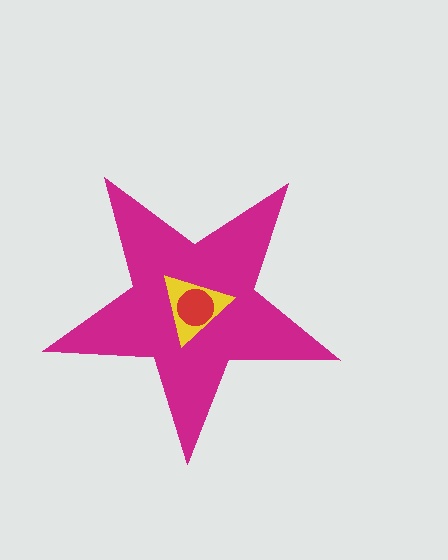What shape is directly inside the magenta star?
The yellow triangle.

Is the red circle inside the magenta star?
Yes.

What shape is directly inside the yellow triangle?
The red circle.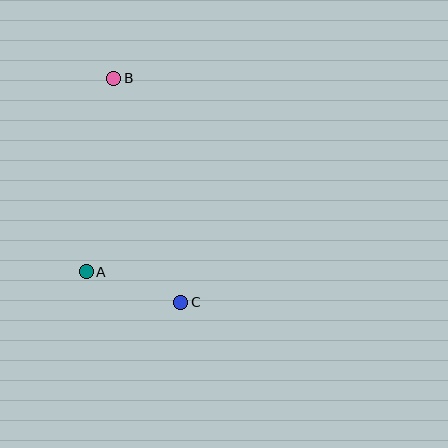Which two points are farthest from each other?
Points B and C are farthest from each other.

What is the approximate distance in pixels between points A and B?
The distance between A and B is approximately 196 pixels.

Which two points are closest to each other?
Points A and C are closest to each other.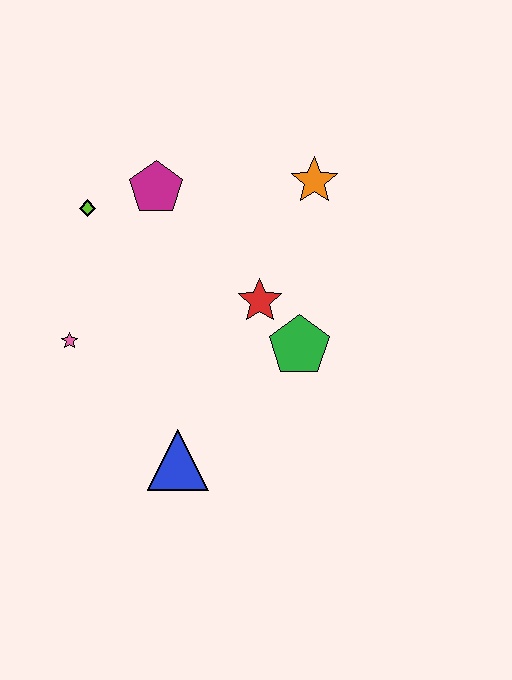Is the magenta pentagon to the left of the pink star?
No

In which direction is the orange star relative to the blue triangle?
The orange star is above the blue triangle.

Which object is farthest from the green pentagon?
The lime diamond is farthest from the green pentagon.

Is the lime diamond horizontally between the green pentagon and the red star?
No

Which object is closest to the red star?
The green pentagon is closest to the red star.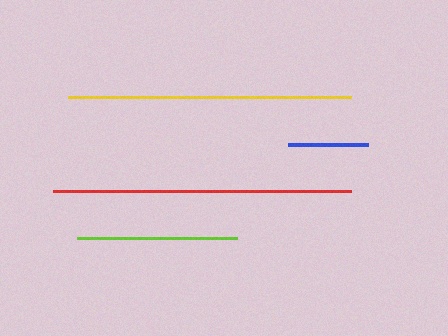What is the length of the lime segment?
The lime segment is approximately 160 pixels long.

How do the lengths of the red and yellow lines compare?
The red and yellow lines are approximately the same length.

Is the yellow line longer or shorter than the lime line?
The yellow line is longer than the lime line.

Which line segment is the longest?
The red line is the longest at approximately 298 pixels.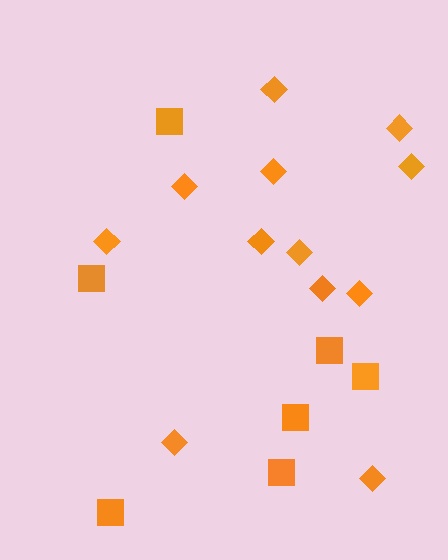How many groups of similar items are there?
There are 2 groups: one group of diamonds (12) and one group of squares (7).